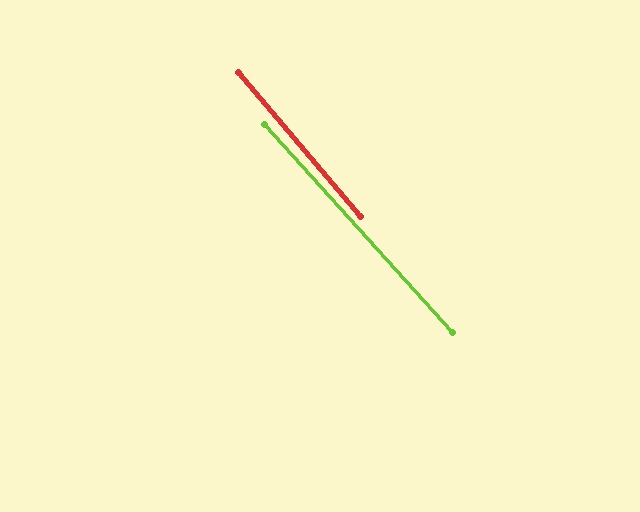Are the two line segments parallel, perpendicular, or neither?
Parallel — their directions differ by only 1.8°.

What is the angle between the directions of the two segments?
Approximately 2 degrees.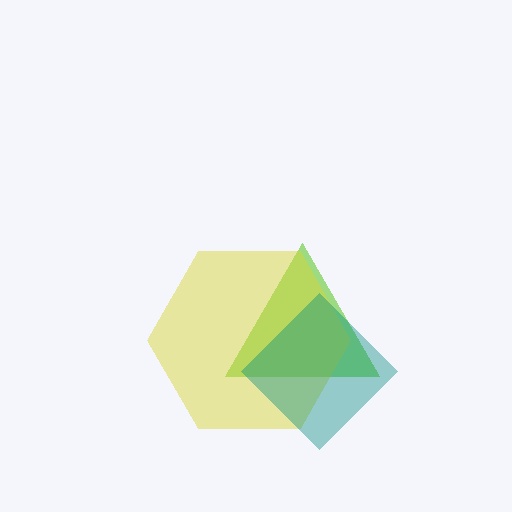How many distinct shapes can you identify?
There are 3 distinct shapes: a lime triangle, a yellow hexagon, a teal diamond.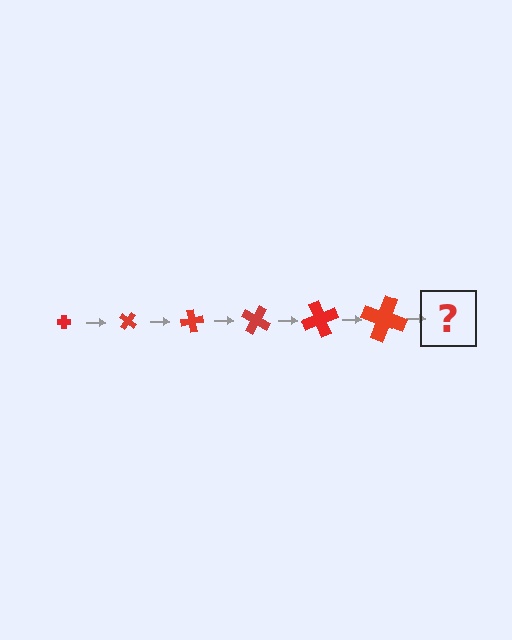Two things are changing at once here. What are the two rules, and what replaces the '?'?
The two rules are that the cross grows larger each step and it rotates 40 degrees each step. The '?' should be a cross, larger than the previous one and rotated 240 degrees from the start.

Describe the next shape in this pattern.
It should be a cross, larger than the previous one and rotated 240 degrees from the start.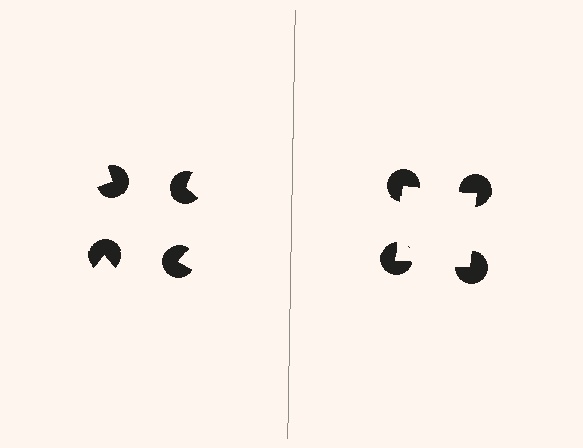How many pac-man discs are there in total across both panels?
8 — 4 on each side.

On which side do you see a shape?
An illusory square appears on the right side. On the left side the wedge cuts are rotated, so no coherent shape forms.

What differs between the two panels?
The pac-man discs are positioned identically on both sides; only the wedge orientations differ. On the right they align to a square; on the left they are misaligned.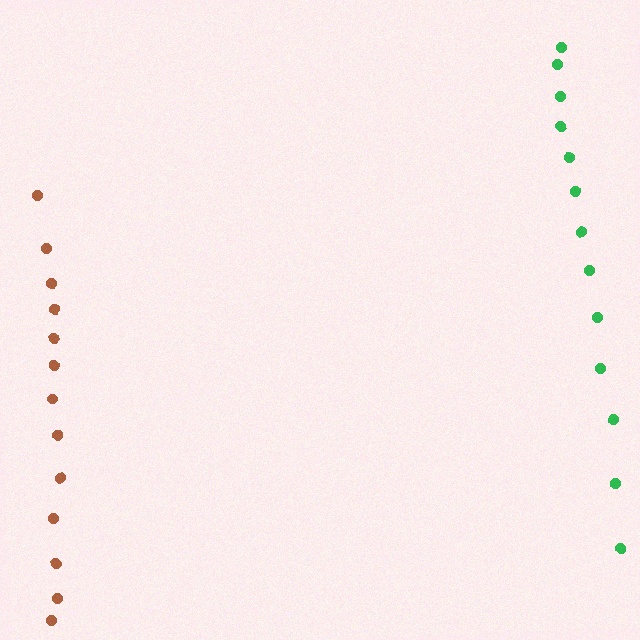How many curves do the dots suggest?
There are 2 distinct paths.